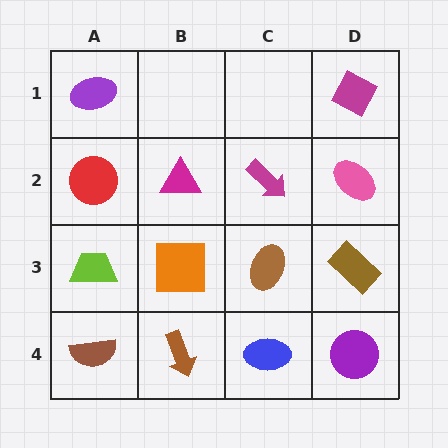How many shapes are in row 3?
4 shapes.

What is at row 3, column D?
A brown rectangle.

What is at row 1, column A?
A purple ellipse.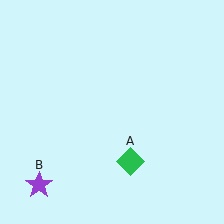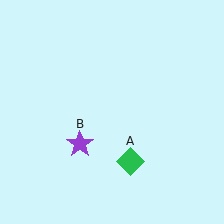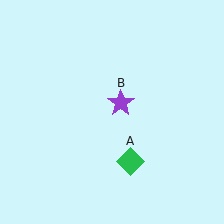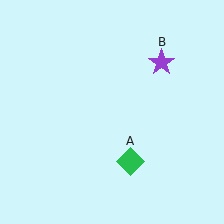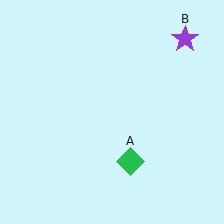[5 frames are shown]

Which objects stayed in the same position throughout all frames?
Green diamond (object A) remained stationary.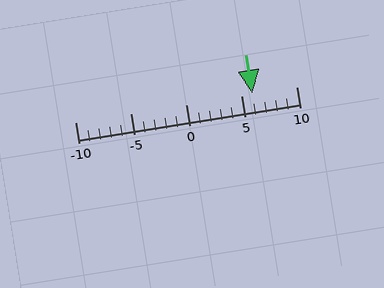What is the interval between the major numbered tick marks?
The major tick marks are spaced 5 units apart.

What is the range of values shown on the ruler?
The ruler shows values from -10 to 10.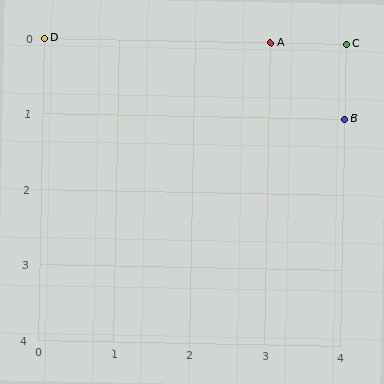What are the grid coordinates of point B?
Point B is at grid coordinates (4, 1).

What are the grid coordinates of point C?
Point C is at grid coordinates (4, 0).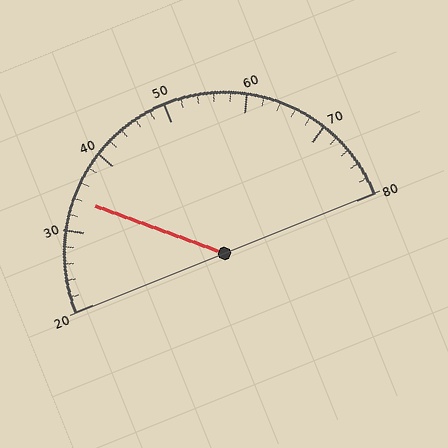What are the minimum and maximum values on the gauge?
The gauge ranges from 20 to 80.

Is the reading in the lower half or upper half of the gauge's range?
The reading is in the lower half of the range (20 to 80).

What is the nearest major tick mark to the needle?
The nearest major tick mark is 30.